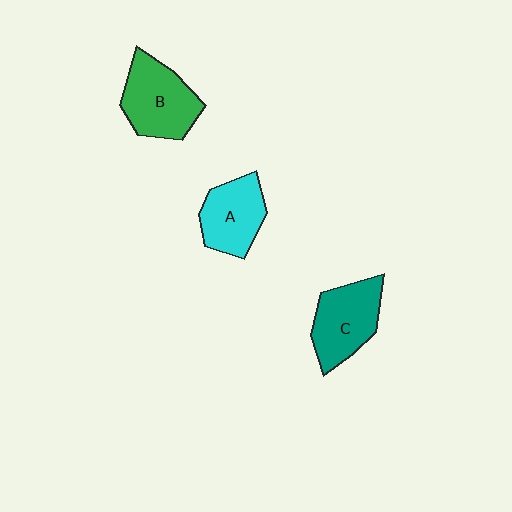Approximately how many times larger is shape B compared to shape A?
Approximately 1.2 times.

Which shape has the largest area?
Shape B (green).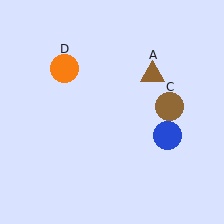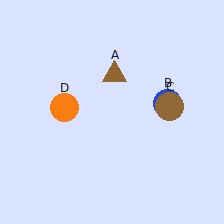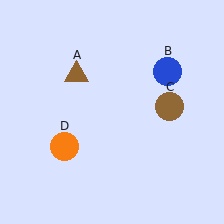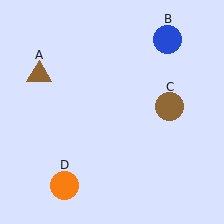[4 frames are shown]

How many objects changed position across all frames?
3 objects changed position: brown triangle (object A), blue circle (object B), orange circle (object D).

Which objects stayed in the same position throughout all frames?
Brown circle (object C) remained stationary.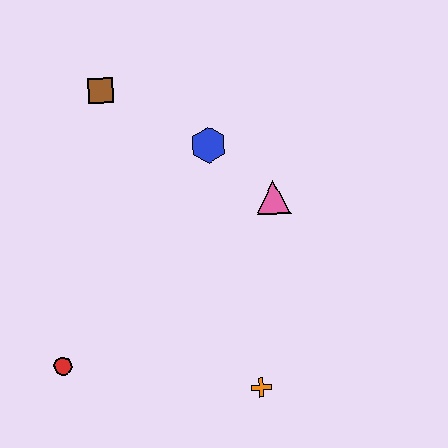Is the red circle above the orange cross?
Yes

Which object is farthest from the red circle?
The brown square is farthest from the red circle.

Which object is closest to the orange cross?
The pink triangle is closest to the orange cross.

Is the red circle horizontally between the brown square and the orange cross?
No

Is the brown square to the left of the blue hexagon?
Yes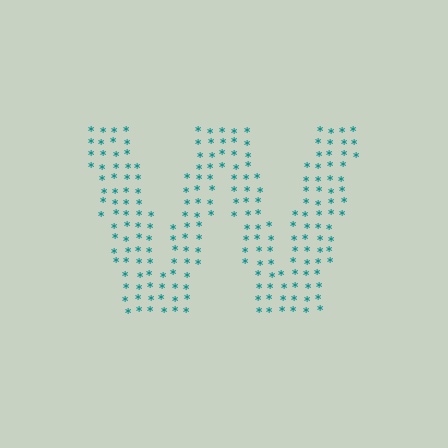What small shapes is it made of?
It is made of small asterisks.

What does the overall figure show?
The overall figure shows the letter W.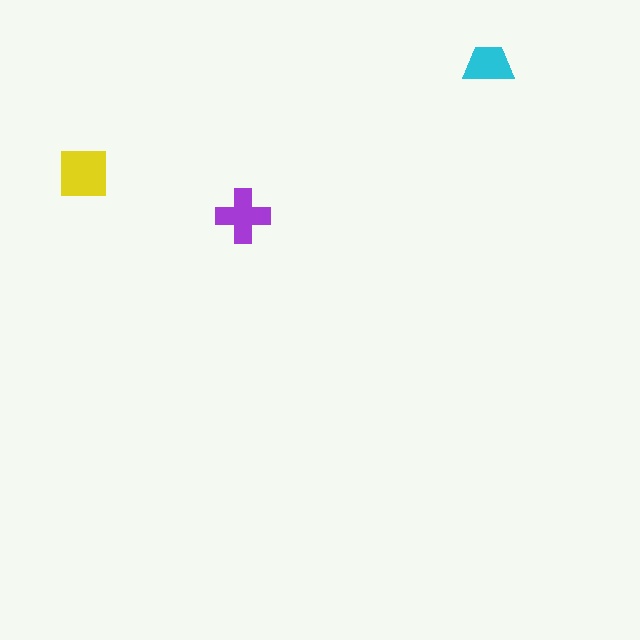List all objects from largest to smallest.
The yellow square, the purple cross, the cyan trapezoid.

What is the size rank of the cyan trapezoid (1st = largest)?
3rd.